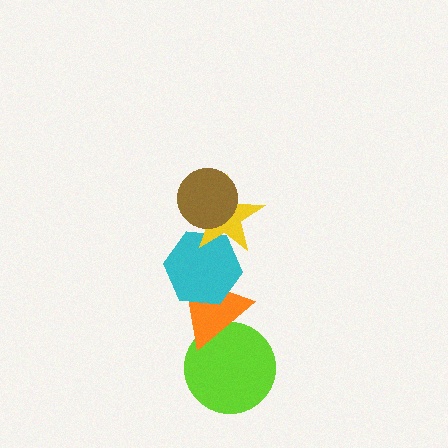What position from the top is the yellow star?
The yellow star is 2nd from the top.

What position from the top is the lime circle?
The lime circle is 5th from the top.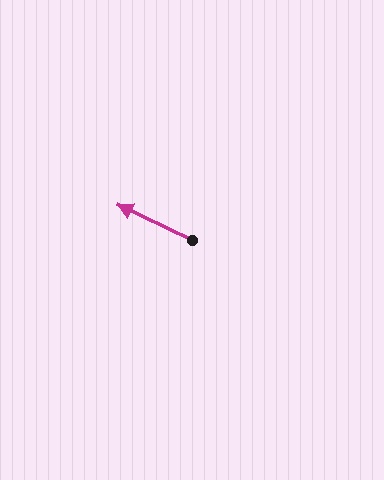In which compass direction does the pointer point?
Northwest.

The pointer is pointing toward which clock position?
Roughly 10 o'clock.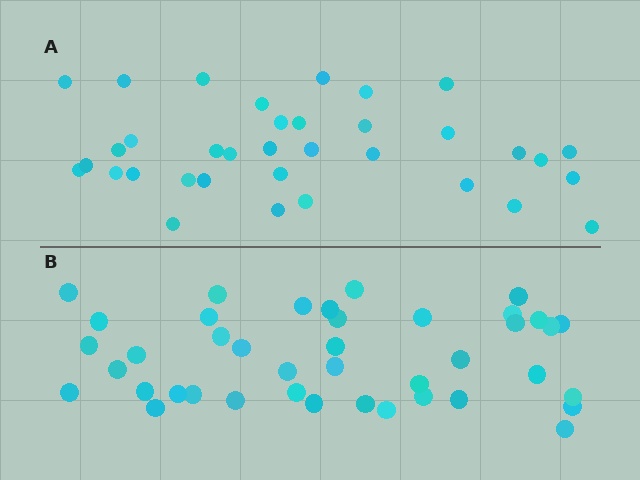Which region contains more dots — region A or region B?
Region B (the bottom region) has more dots.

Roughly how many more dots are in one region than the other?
Region B has about 6 more dots than region A.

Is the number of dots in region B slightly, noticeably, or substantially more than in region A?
Region B has only slightly more — the two regions are fairly close. The ratio is roughly 1.2 to 1.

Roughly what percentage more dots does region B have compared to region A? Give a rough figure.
About 15% more.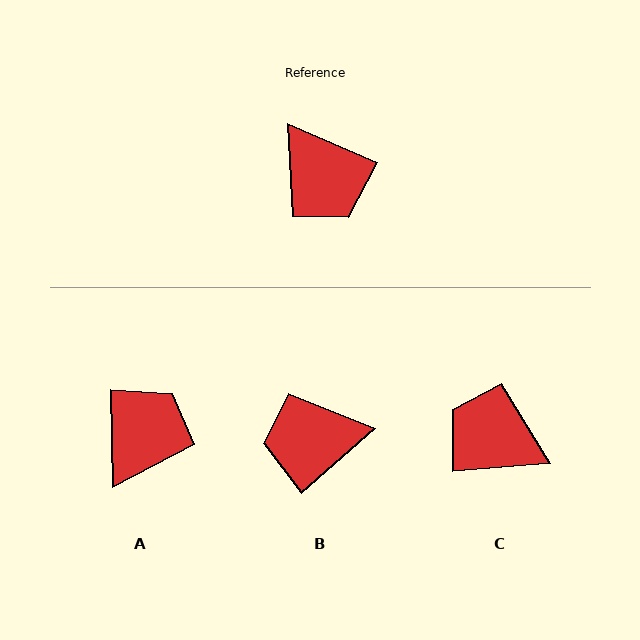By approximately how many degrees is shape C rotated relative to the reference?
Approximately 152 degrees clockwise.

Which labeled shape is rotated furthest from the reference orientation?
C, about 152 degrees away.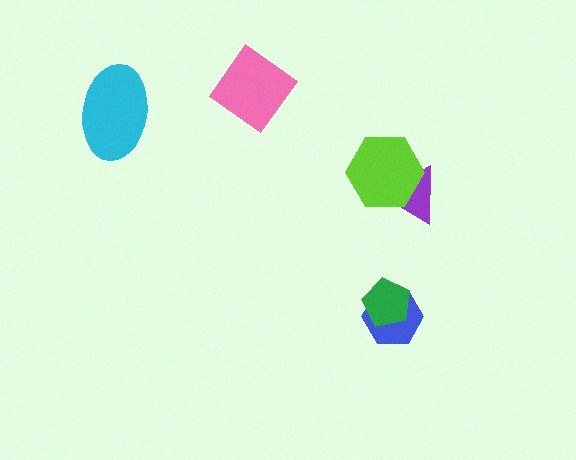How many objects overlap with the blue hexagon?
1 object overlaps with the blue hexagon.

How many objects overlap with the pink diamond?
0 objects overlap with the pink diamond.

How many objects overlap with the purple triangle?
1 object overlaps with the purple triangle.